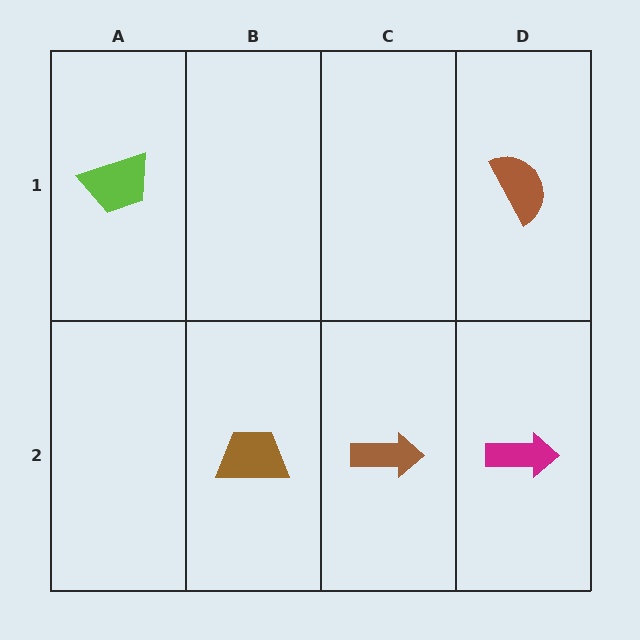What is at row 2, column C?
A brown arrow.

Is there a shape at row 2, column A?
No, that cell is empty.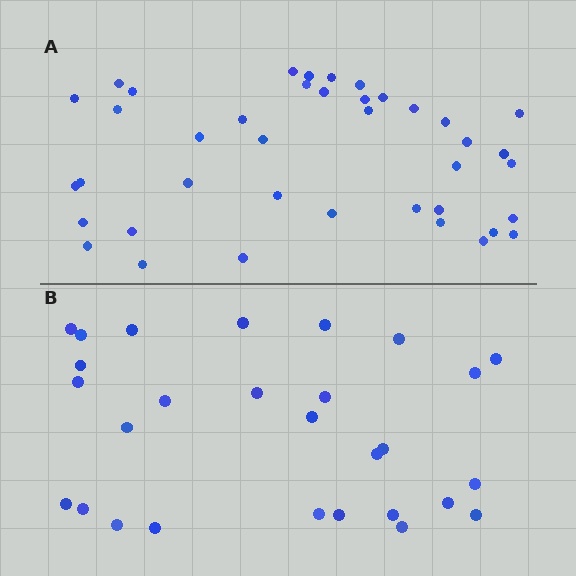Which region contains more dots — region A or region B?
Region A (the top region) has more dots.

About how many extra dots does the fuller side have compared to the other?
Region A has roughly 12 or so more dots than region B.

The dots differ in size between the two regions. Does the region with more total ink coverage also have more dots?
No. Region B has more total ink coverage because its dots are larger, but region A actually contains more individual dots. Total area can be misleading — the number of items is what matters here.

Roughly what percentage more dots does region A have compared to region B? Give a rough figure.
About 45% more.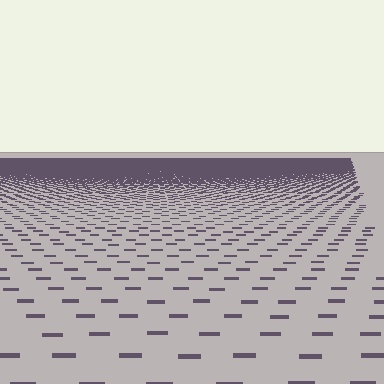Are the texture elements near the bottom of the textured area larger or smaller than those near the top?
Larger. Near the bottom, elements are closer to the viewer and appear at a bigger on-screen size.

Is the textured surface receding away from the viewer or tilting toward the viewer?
The surface is receding away from the viewer. Texture elements get smaller and denser toward the top.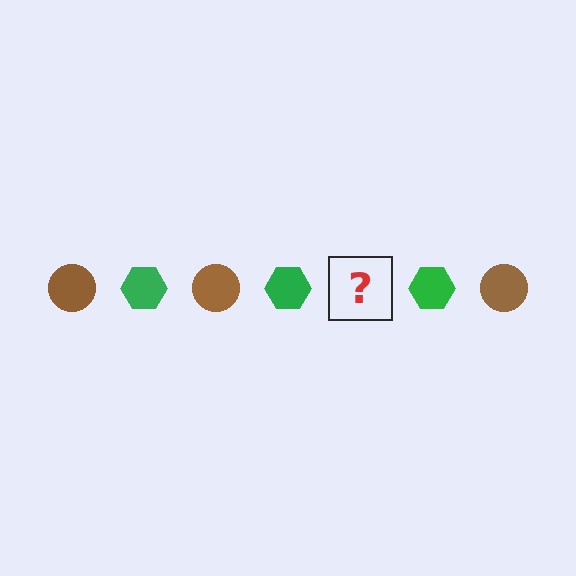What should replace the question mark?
The question mark should be replaced with a brown circle.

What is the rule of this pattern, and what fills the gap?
The rule is that the pattern alternates between brown circle and green hexagon. The gap should be filled with a brown circle.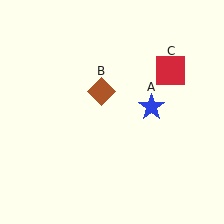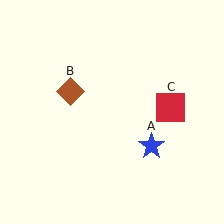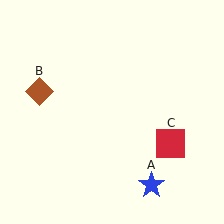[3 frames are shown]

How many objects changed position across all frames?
3 objects changed position: blue star (object A), brown diamond (object B), red square (object C).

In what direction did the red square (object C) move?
The red square (object C) moved down.